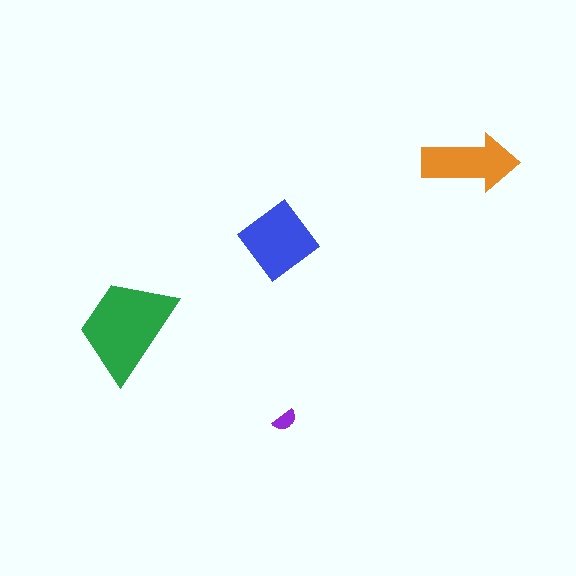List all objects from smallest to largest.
The purple semicircle, the orange arrow, the blue diamond, the green trapezoid.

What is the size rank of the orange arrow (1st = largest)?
3rd.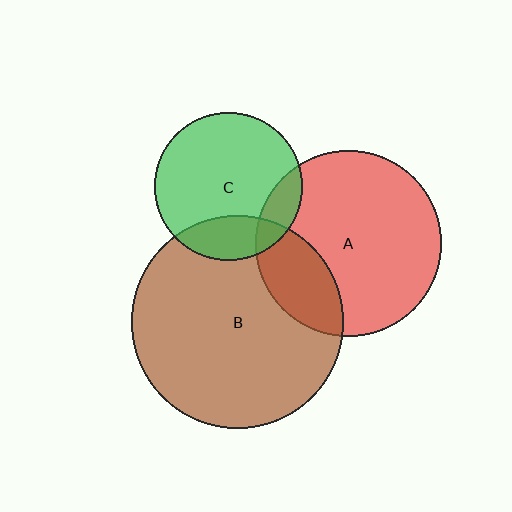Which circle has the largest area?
Circle B (brown).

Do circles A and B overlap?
Yes.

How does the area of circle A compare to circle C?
Approximately 1.6 times.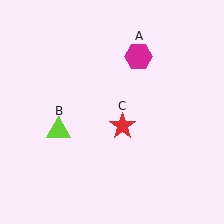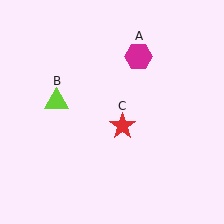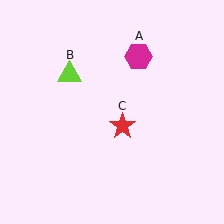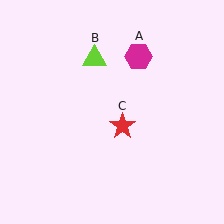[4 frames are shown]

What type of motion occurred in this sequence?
The lime triangle (object B) rotated clockwise around the center of the scene.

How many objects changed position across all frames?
1 object changed position: lime triangle (object B).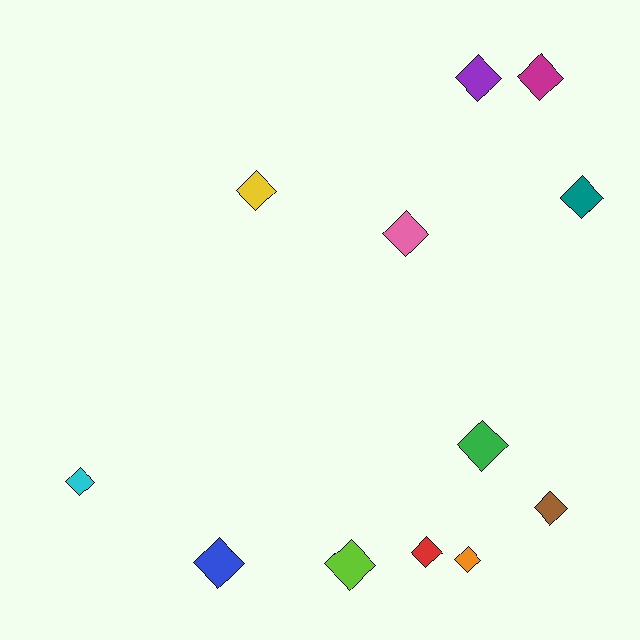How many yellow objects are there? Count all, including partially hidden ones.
There is 1 yellow object.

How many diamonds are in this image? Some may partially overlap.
There are 12 diamonds.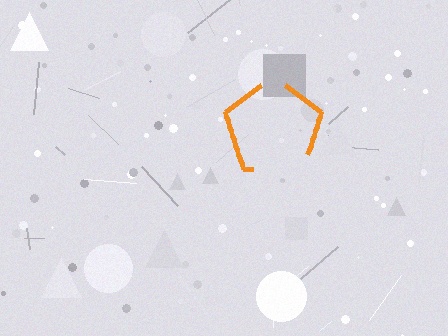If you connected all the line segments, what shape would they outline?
They would outline a pentagon.